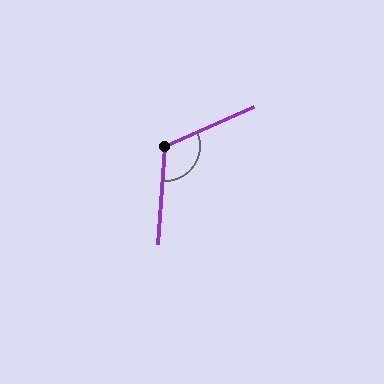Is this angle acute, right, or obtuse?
It is obtuse.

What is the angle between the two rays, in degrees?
Approximately 118 degrees.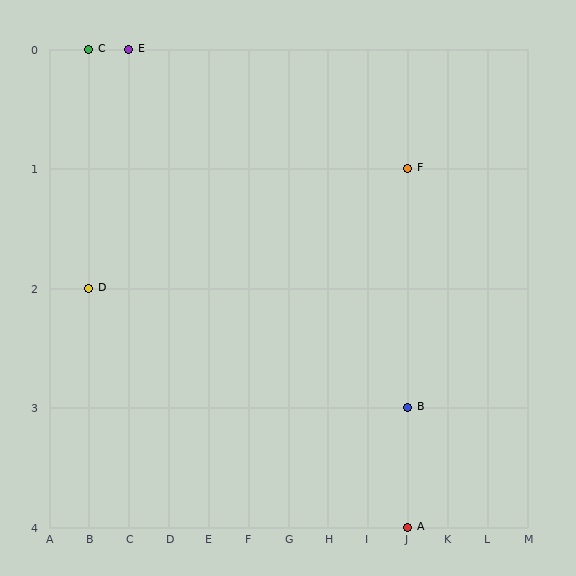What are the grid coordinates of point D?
Point D is at grid coordinates (B, 2).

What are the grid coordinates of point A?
Point A is at grid coordinates (J, 4).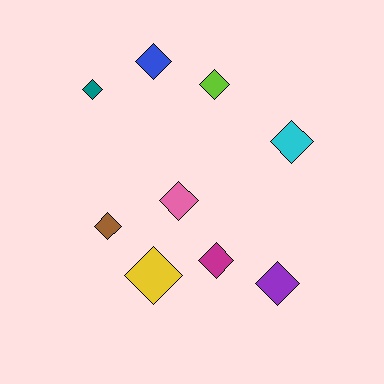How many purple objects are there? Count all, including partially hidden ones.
There is 1 purple object.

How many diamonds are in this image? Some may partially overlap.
There are 9 diamonds.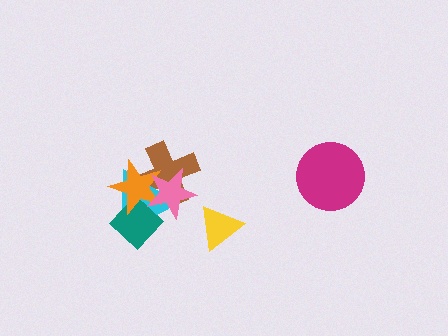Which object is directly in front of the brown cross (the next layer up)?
The cyan triangle is directly in front of the brown cross.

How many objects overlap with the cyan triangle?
4 objects overlap with the cyan triangle.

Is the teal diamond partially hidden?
Yes, it is partially covered by another shape.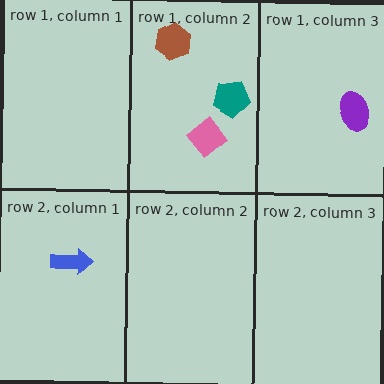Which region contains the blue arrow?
The row 2, column 1 region.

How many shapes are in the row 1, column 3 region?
1.